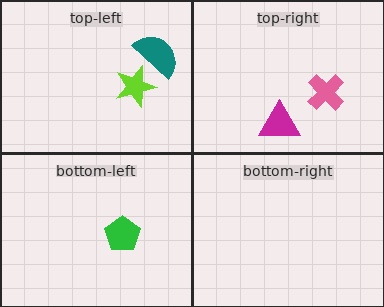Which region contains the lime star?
The top-left region.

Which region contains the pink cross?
The top-right region.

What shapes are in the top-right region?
The pink cross, the magenta triangle.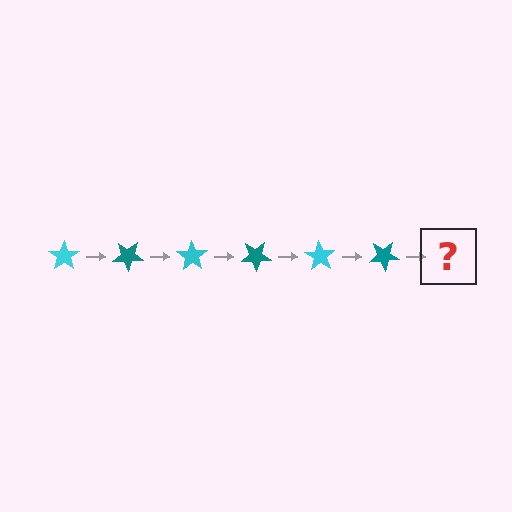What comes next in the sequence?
The next element should be a cyan star, rotated 210 degrees from the start.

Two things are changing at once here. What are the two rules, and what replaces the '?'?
The two rules are that it rotates 35 degrees each step and the color cycles through cyan and teal. The '?' should be a cyan star, rotated 210 degrees from the start.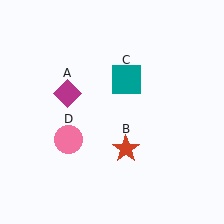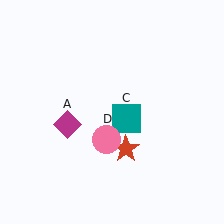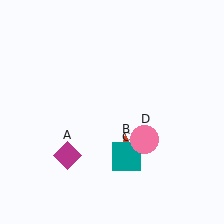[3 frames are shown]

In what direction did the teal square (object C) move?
The teal square (object C) moved down.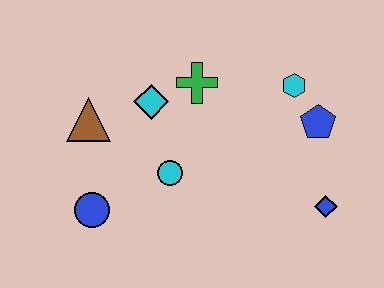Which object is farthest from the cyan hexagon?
The blue circle is farthest from the cyan hexagon.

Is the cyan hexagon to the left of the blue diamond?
Yes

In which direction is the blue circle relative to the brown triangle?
The blue circle is below the brown triangle.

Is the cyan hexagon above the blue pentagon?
Yes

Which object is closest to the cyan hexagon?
The blue pentagon is closest to the cyan hexagon.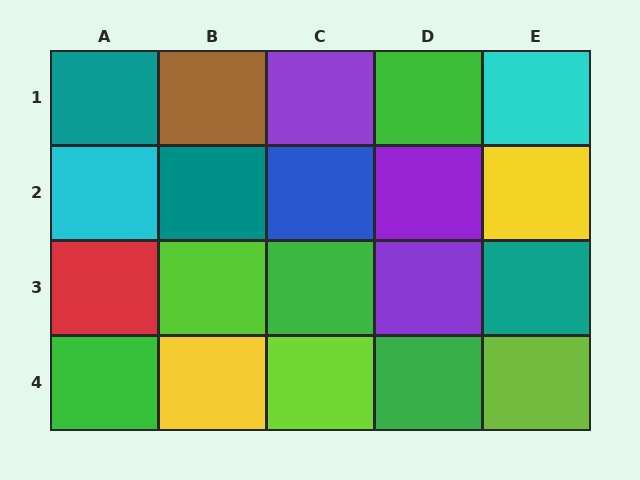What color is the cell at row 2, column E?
Yellow.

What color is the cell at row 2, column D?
Purple.